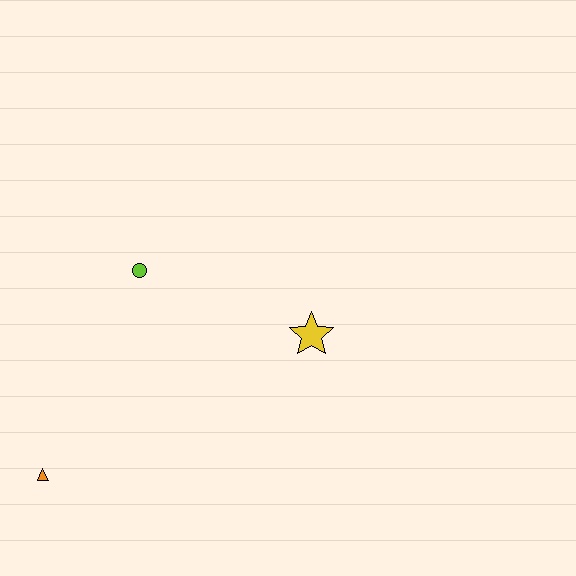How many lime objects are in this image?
There is 1 lime object.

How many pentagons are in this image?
There are no pentagons.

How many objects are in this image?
There are 3 objects.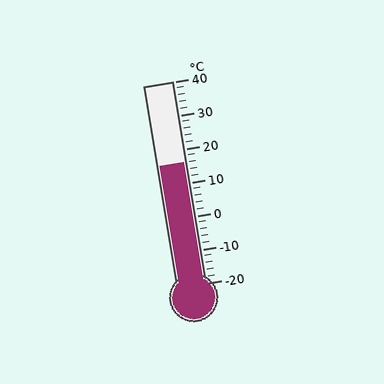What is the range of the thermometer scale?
The thermometer scale ranges from -20°C to 40°C.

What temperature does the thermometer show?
The thermometer shows approximately 16°C.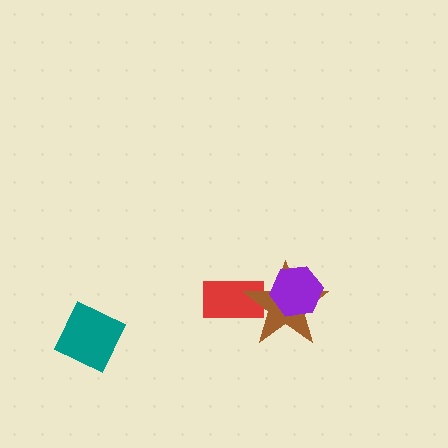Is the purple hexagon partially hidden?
No, no other shape covers it.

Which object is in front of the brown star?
The purple hexagon is in front of the brown star.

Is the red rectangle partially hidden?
Yes, it is partially covered by another shape.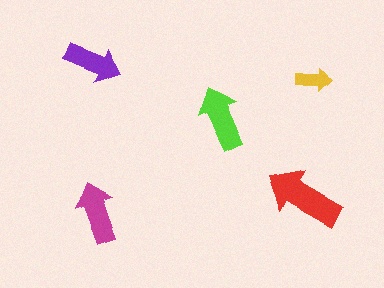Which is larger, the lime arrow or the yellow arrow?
The lime one.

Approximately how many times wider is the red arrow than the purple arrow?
About 1.5 times wider.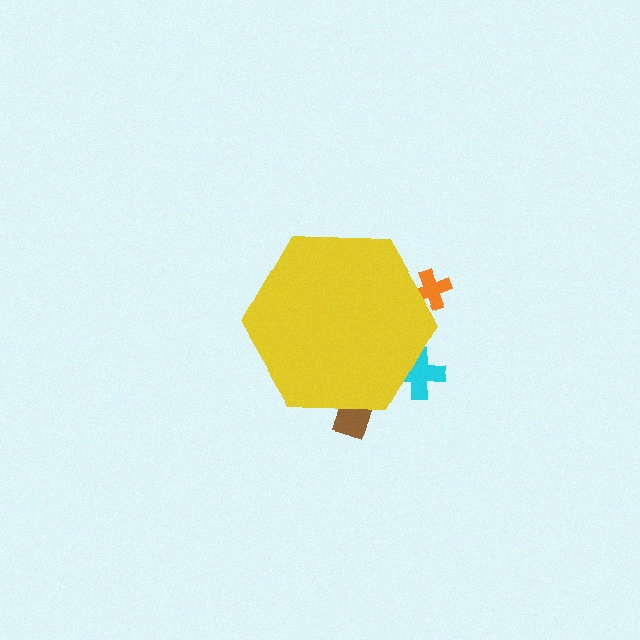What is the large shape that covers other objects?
A yellow hexagon.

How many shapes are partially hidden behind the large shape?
3 shapes are partially hidden.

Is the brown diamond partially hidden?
Yes, the brown diamond is partially hidden behind the yellow hexagon.